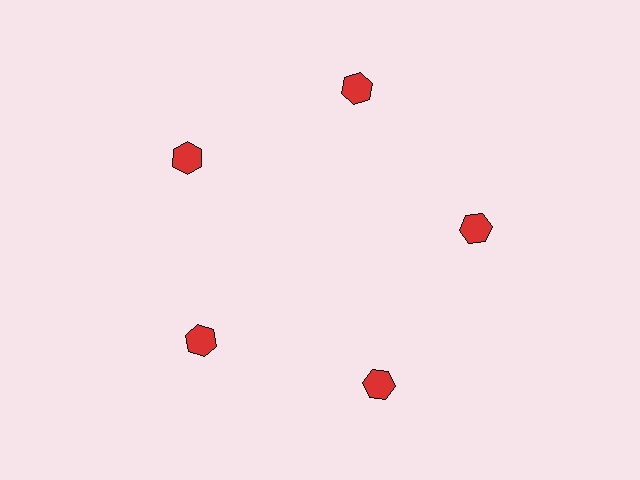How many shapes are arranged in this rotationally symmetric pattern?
There are 5 shapes, arranged in 5 groups of 1.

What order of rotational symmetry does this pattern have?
This pattern has 5-fold rotational symmetry.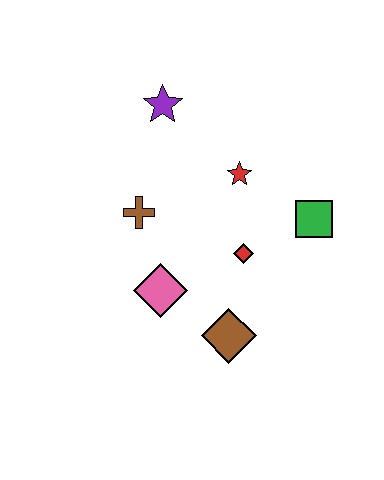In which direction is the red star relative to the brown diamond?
The red star is above the brown diamond.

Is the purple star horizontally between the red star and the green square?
No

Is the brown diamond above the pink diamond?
No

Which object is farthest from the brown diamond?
The purple star is farthest from the brown diamond.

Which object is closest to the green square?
The red diamond is closest to the green square.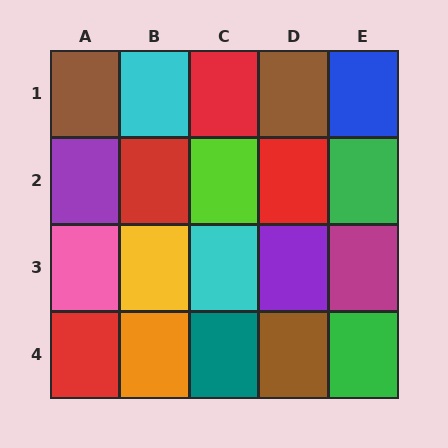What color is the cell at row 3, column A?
Pink.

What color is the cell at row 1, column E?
Blue.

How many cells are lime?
1 cell is lime.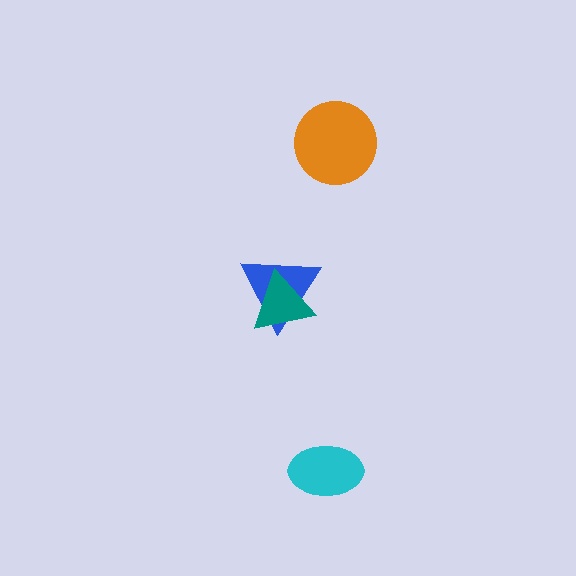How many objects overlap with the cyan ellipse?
0 objects overlap with the cyan ellipse.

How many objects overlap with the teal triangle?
1 object overlaps with the teal triangle.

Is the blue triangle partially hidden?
Yes, it is partially covered by another shape.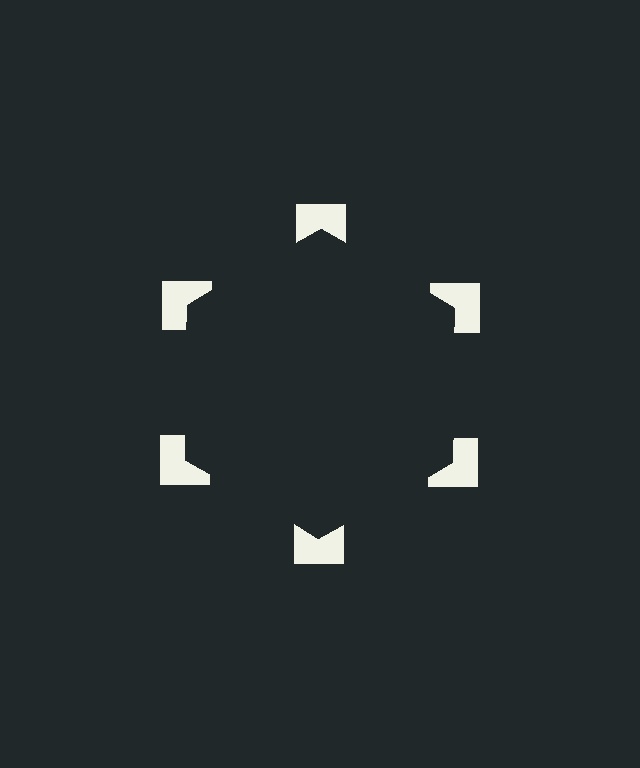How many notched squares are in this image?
There are 6 — one at each vertex of the illusory hexagon.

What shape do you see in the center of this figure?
An illusory hexagon — its edges are inferred from the aligned wedge cuts in the notched squares, not physically drawn.